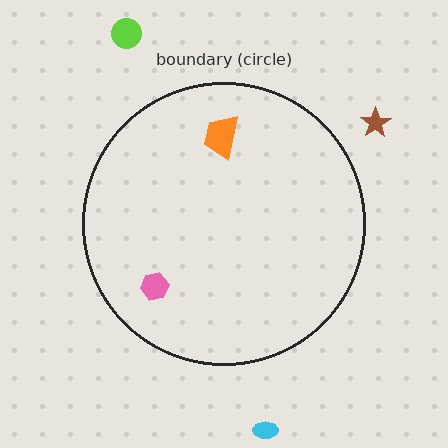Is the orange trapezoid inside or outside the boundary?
Inside.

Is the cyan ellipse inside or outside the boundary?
Outside.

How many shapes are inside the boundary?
2 inside, 3 outside.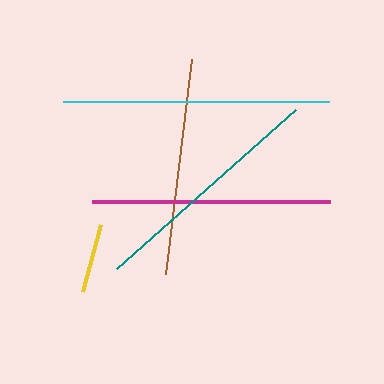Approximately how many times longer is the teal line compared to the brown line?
The teal line is approximately 1.1 times the length of the brown line.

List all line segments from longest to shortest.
From longest to shortest: cyan, teal, magenta, brown, yellow.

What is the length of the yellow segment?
The yellow segment is approximately 69 pixels long.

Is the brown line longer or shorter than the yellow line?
The brown line is longer than the yellow line.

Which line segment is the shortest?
The yellow line is the shortest at approximately 69 pixels.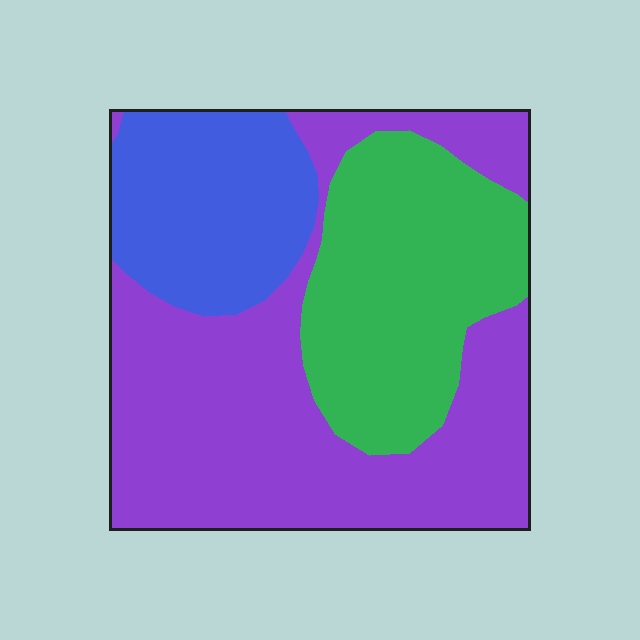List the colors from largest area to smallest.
From largest to smallest: purple, green, blue.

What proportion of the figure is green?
Green takes up about one third (1/3) of the figure.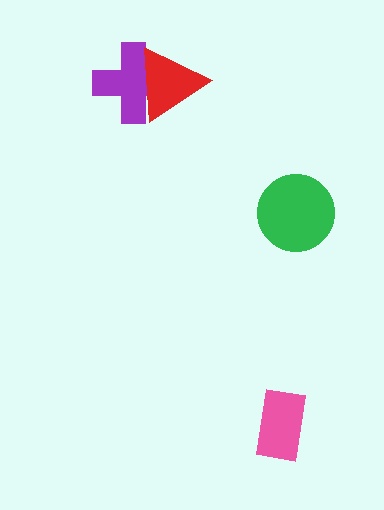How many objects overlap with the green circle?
0 objects overlap with the green circle.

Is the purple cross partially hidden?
Yes, it is partially covered by another shape.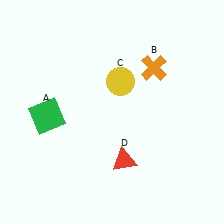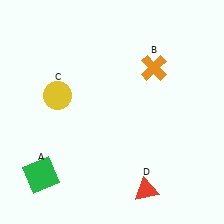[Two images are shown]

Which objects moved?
The objects that moved are: the green square (A), the yellow circle (C), the red triangle (D).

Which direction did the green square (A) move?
The green square (A) moved down.